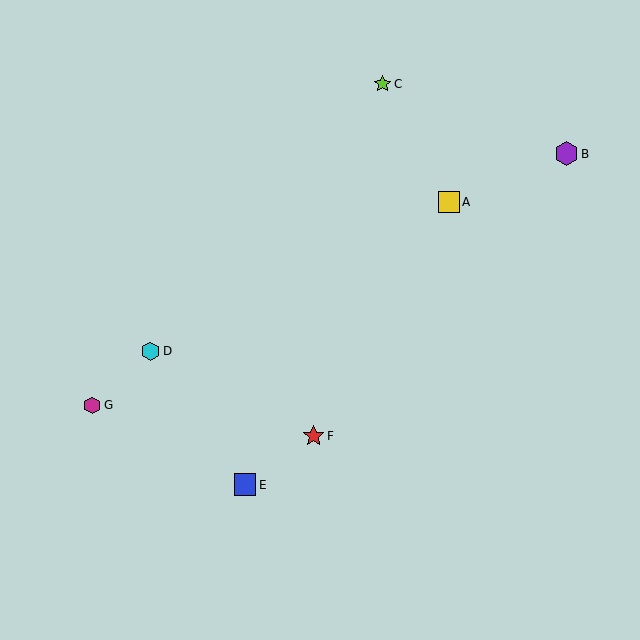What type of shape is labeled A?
Shape A is a yellow square.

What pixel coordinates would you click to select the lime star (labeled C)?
Click at (383, 84) to select the lime star C.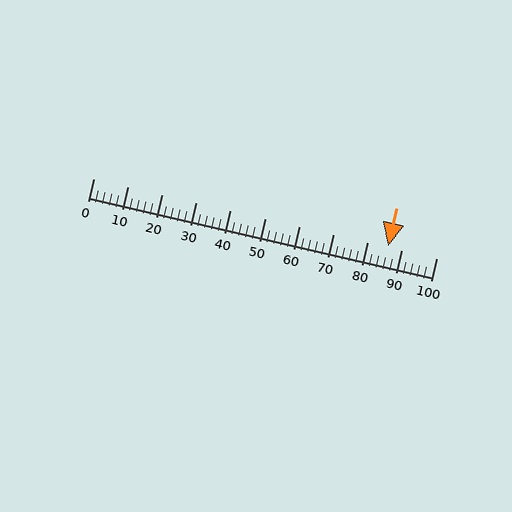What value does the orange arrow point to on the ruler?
The orange arrow points to approximately 86.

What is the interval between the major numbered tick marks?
The major tick marks are spaced 10 units apart.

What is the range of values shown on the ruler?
The ruler shows values from 0 to 100.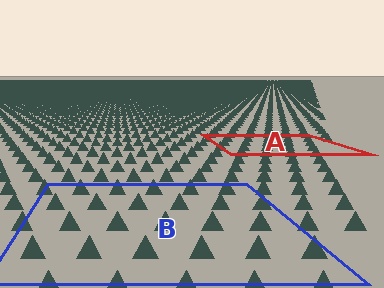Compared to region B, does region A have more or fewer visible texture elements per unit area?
Region A has more texture elements per unit area — they are packed more densely because it is farther away.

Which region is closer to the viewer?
Region B is closer. The texture elements there are larger and more spread out.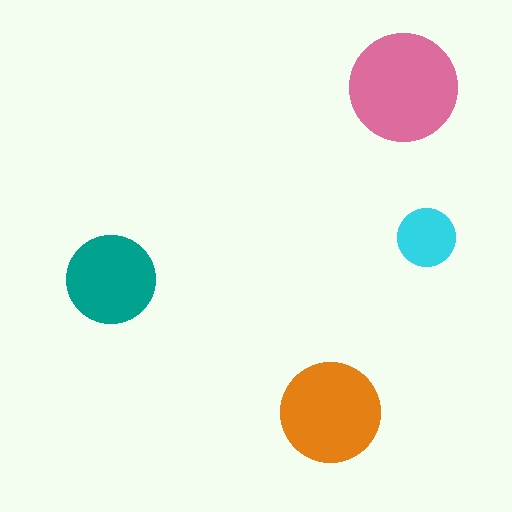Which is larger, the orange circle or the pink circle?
The pink one.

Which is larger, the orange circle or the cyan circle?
The orange one.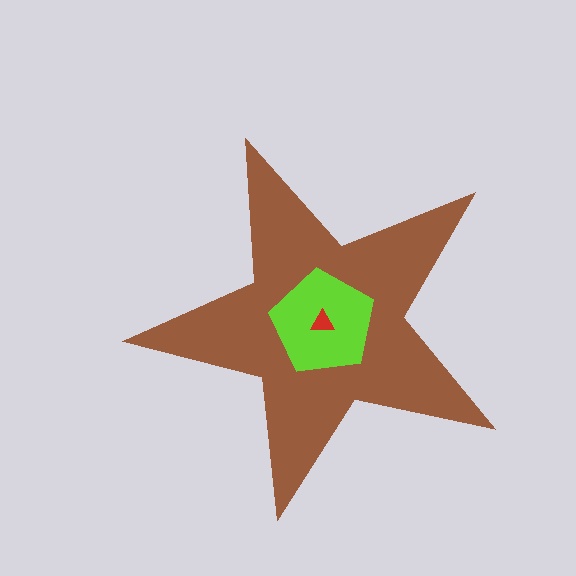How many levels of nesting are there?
3.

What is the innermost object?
The red triangle.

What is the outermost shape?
The brown star.